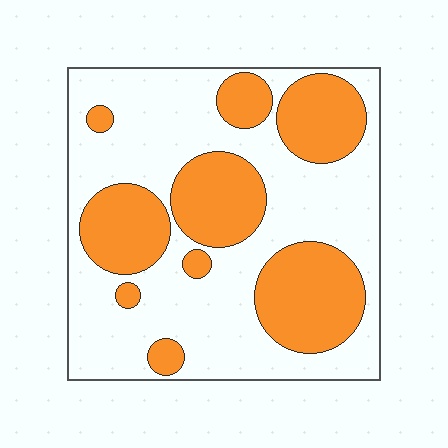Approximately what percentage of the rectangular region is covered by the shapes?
Approximately 35%.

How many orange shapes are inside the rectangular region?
9.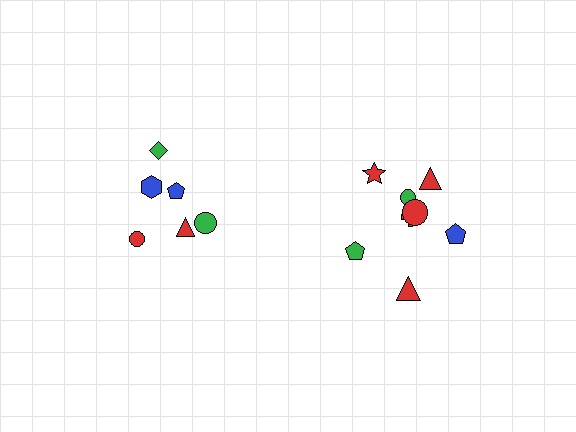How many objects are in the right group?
There are 8 objects.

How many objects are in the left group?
There are 6 objects.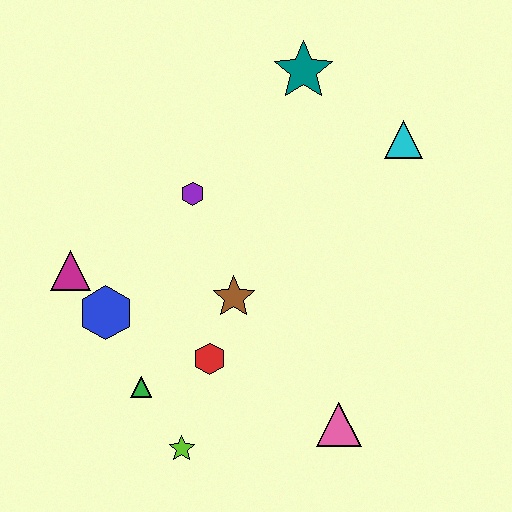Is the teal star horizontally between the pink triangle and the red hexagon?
Yes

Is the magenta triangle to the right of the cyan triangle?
No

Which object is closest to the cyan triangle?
The teal star is closest to the cyan triangle.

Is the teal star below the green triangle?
No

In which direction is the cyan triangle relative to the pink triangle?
The cyan triangle is above the pink triangle.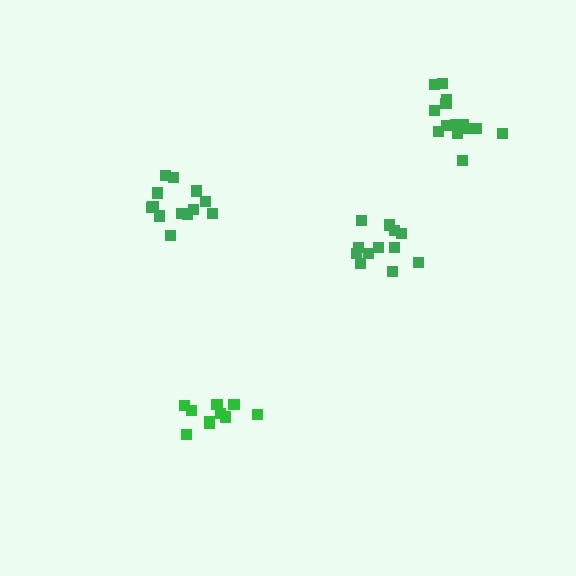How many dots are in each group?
Group 1: 14 dots, Group 2: 13 dots, Group 3: 13 dots, Group 4: 10 dots (50 total).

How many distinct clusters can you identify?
There are 4 distinct clusters.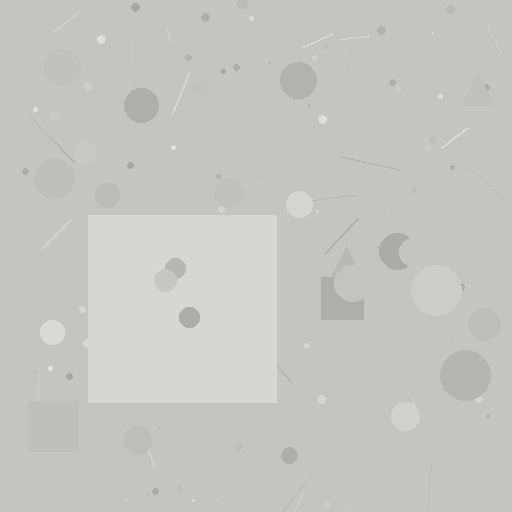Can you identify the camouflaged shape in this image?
The camouflaged shape is a square.